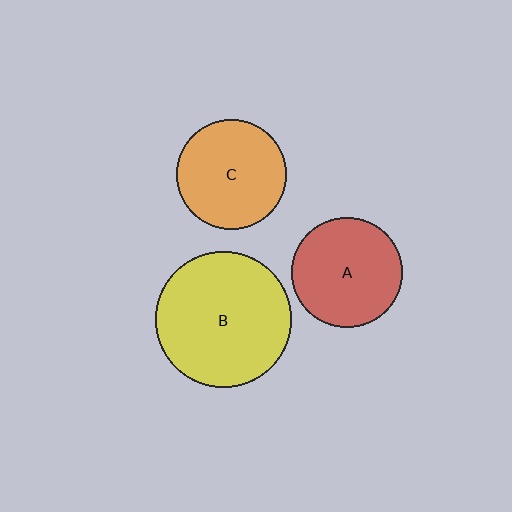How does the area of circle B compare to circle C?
Approximately 1.5 times.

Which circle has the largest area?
Circle B (yellow).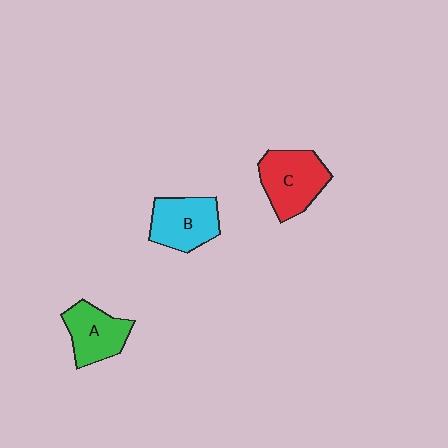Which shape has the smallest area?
Shape A (green).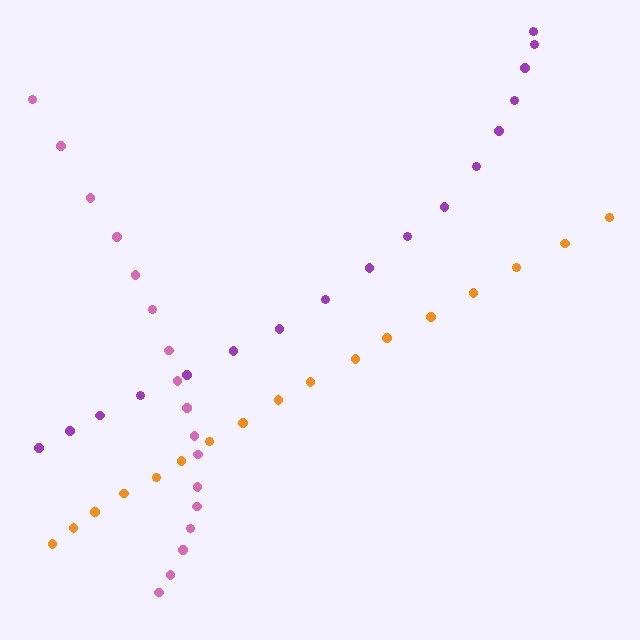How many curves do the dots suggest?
There are 3 distinct paths.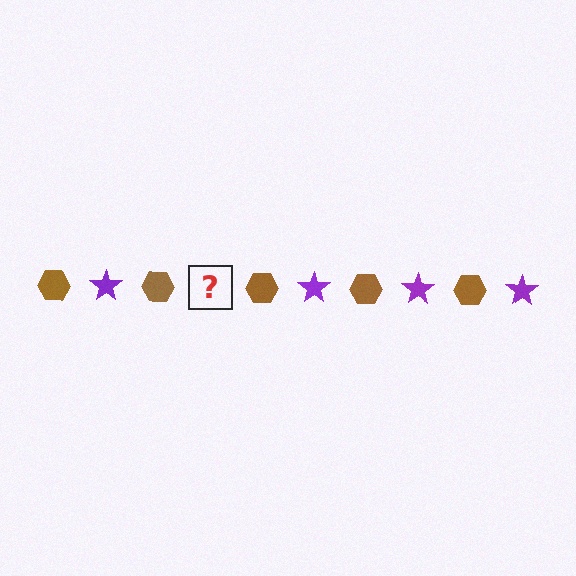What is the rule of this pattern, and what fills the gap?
The rule is that the pattern alternates between brown hexagon and purple star. The gap should be filled with a purple star.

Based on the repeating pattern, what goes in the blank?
The blank should be a purple star.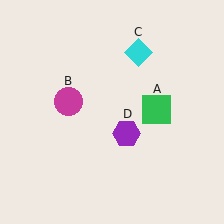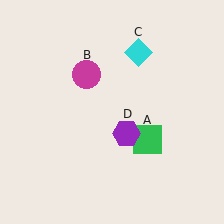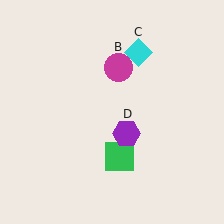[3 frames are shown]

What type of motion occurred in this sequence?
The green square (object A), magenta circle (object B) rotated clockwise around the center of the scene.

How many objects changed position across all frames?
2 objects changed position: green square (object A), magenta circle (object B).